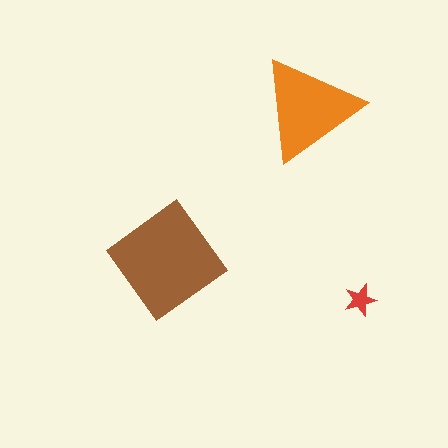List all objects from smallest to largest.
The red star, the orange triangle, the brown diamond.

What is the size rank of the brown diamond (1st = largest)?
1st.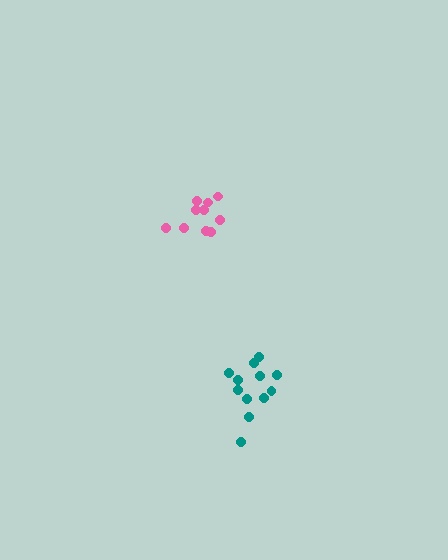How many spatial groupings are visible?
There are 2 spatial groupings.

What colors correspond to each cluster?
The clusters are colored: pink, teal.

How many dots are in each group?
Group 1: 10 dots, Group 2: 12 dots (22 total).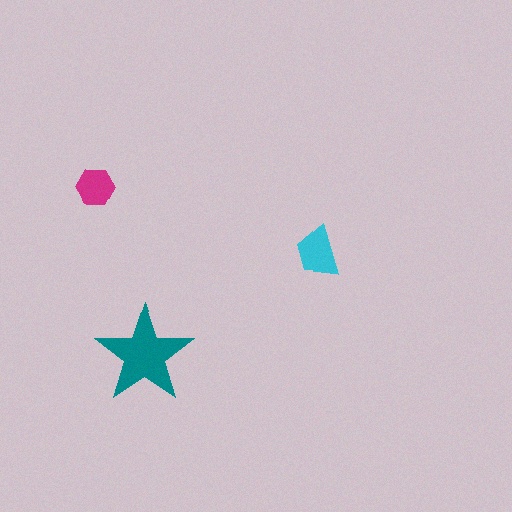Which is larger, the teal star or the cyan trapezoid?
The teal star.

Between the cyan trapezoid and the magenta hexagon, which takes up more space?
The cyan trapezoid.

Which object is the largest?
The teal star.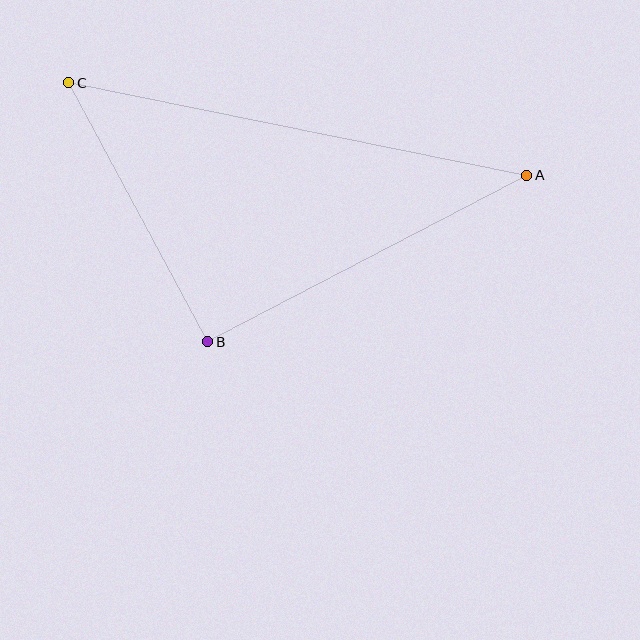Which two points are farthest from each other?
Points A and C are farthest from each other.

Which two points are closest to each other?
Points B and C are closest to each other.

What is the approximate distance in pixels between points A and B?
The distance between A and B is approximately 359 pixels.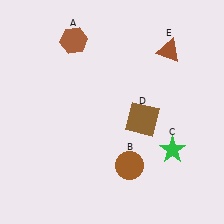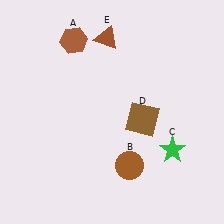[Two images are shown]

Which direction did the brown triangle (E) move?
The brown triangle (E) moved left.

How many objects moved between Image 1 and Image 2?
1 object moved between the two images.